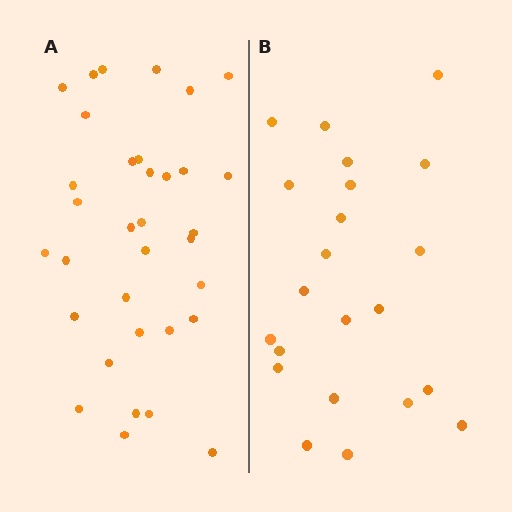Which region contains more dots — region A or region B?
Region A (the left region) has more dots.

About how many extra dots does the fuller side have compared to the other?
Region A has roughly 12 or so more dots than region B.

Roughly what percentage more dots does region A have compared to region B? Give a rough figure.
About 55% more.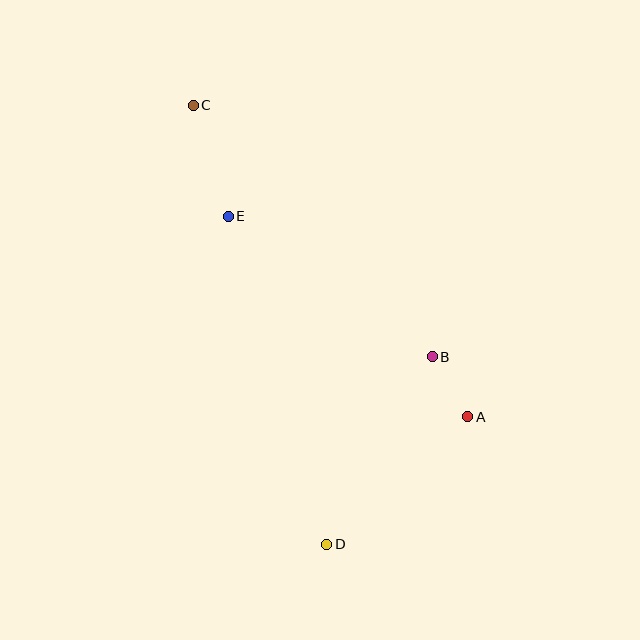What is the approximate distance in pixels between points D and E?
The distance between D and E is approximately 342 pixels.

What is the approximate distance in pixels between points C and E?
The distance between C and E is approximately 117 pixels.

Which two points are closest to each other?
Points A and B are closest to each other.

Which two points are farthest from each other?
Points C and D are farthest from each other.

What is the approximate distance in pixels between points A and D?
The distance between A and D is approximately 190 pixels.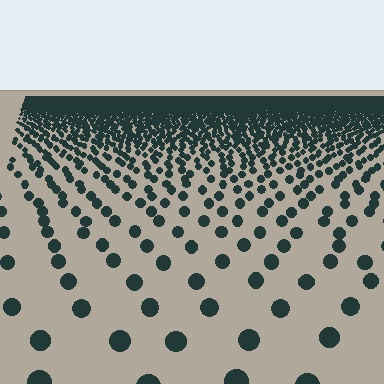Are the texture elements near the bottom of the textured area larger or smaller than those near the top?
Larger. Near the bottom, elements are closer to the viewer and appear at a bigger on-screen size.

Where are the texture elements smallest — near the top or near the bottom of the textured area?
Near the top.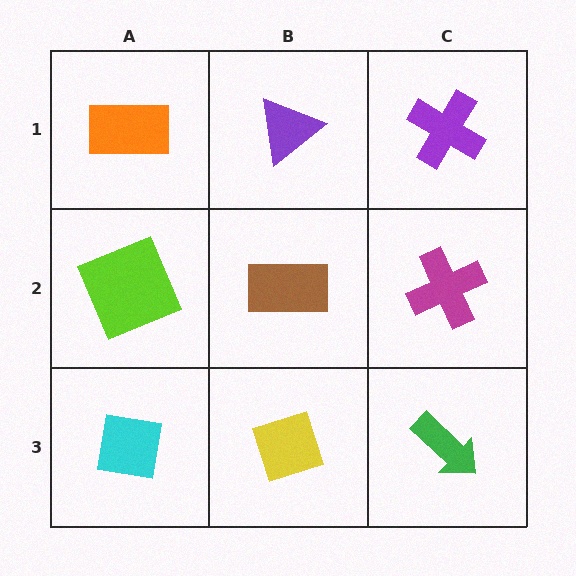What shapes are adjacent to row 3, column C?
A magenta cross (row 2, column C), a yellow diamond (row 3, column B).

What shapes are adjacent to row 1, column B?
A brown rectangle (row 2, column B), an orange rectangle (row 1, column A), a purple cross (row 1, column C).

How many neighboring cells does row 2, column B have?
4.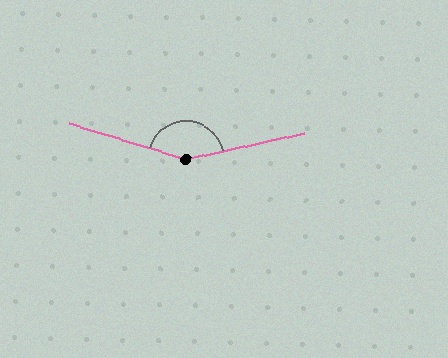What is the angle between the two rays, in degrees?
Approximately 151 degrees.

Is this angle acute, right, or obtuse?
It is obtuse.